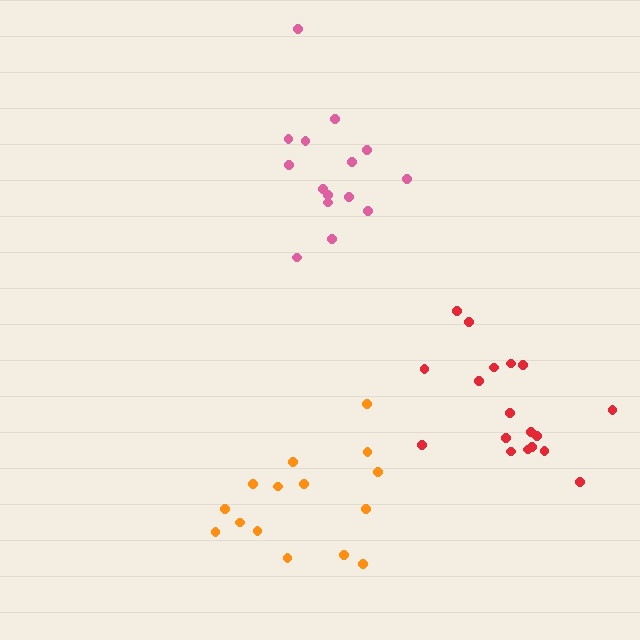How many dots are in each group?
Group 1: 15 dots, Group 2: 15 dots, Group 3: 18 dots (48 total).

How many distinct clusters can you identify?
There are 3 distinct clusters.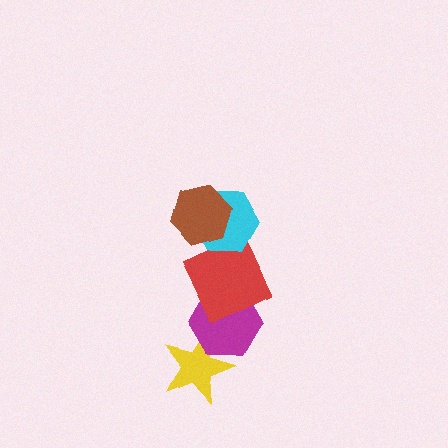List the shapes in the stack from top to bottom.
From top to bottom: the brown hexagon, the cyan hexagon, the red square, the magenta hexagon, the yellow star.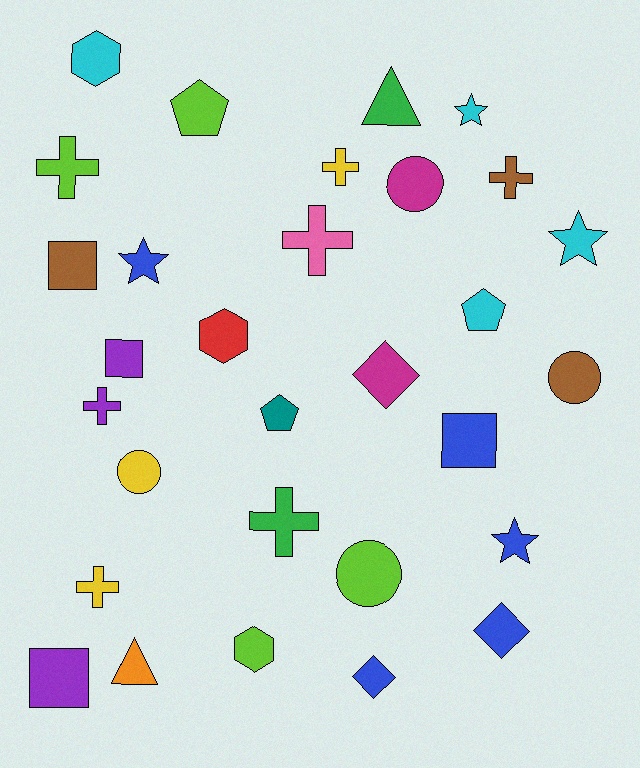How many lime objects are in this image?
There are 4 lime objects.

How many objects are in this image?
There are 30 objects.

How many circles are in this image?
There are 4 circles.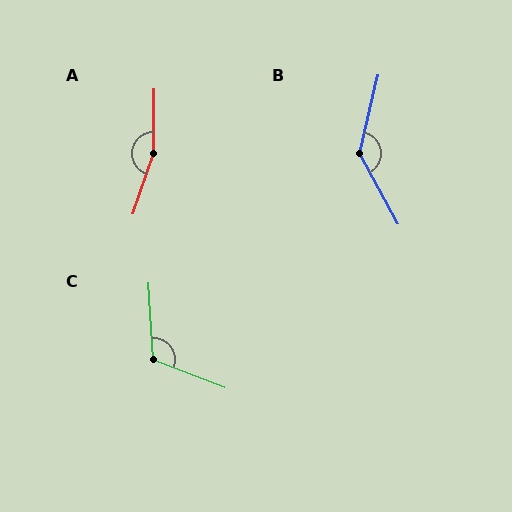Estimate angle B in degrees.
Approximately 138 degrees.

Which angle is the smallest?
C, at approximately 114 degrees.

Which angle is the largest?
A, at approximately 161 degrees.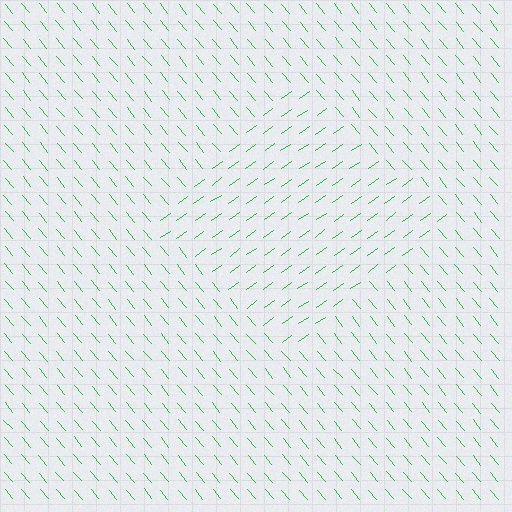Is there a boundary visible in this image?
Yes, there is a texture boundary formed by a change in line orientation.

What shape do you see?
I see a diamond.